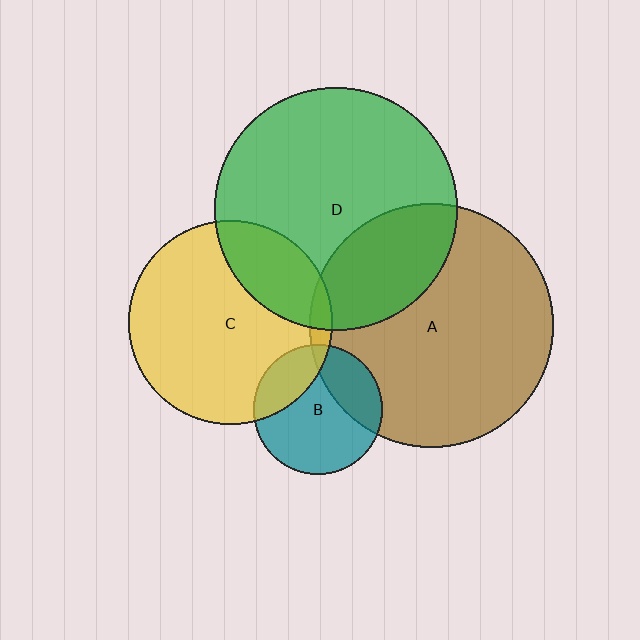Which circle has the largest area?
Circle A (brown).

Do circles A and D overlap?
Yes.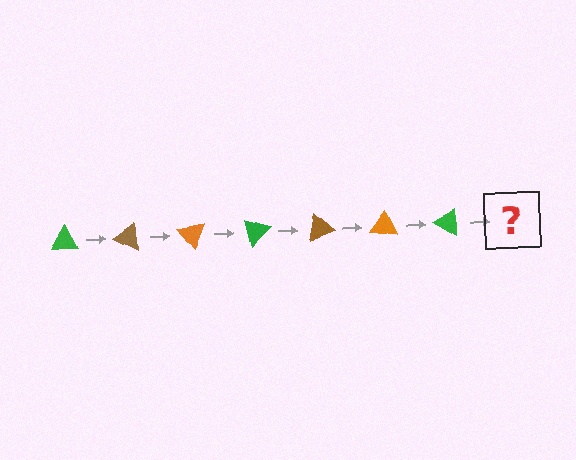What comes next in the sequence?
The next element should be a brown triangle, rotated 175 degrees from the start.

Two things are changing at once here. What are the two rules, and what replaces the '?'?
The two rules are that it rotates 25 degrees each step and the color cycles through green, brown, and orange. The '?' should be a brown triangle, rotated 175 degrees from the start.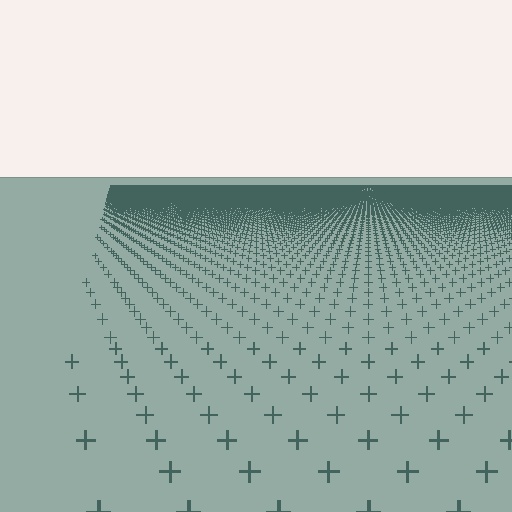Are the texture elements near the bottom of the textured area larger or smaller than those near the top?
Larger. Near the bottom, elements are closer to the viewer and appear at a bigger on-screen size.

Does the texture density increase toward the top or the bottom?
Density increases toward the top.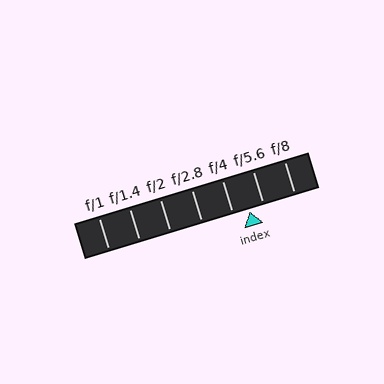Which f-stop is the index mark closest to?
The index mark is closest to f/5.6.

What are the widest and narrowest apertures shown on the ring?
The widest aperture shown is f/1 and the narrowest is f/8.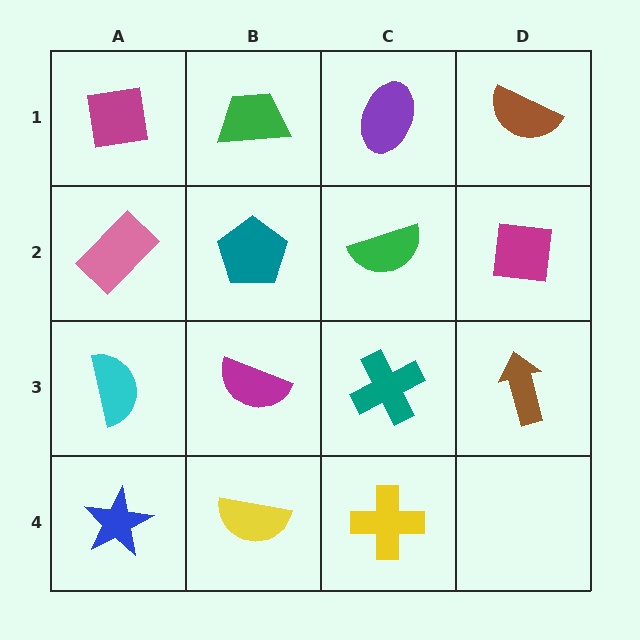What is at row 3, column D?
A brown arrow.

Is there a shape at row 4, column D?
No, that cell is empty.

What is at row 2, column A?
A pink rectangle.